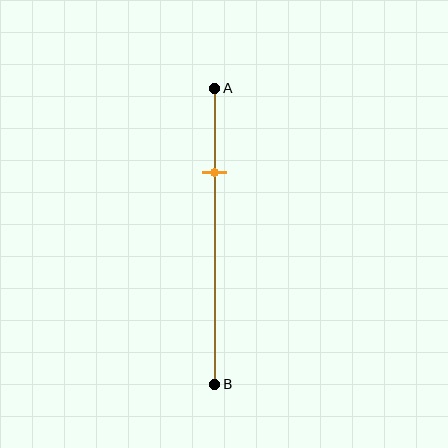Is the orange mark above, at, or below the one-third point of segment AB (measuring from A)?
The orange mark is above the one-third point of segment AB.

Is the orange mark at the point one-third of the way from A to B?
No, the mark is at about 30% from A, not at the 33% one-third point.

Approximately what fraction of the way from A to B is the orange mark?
The orange mark is approximately 30% of the way from A to B.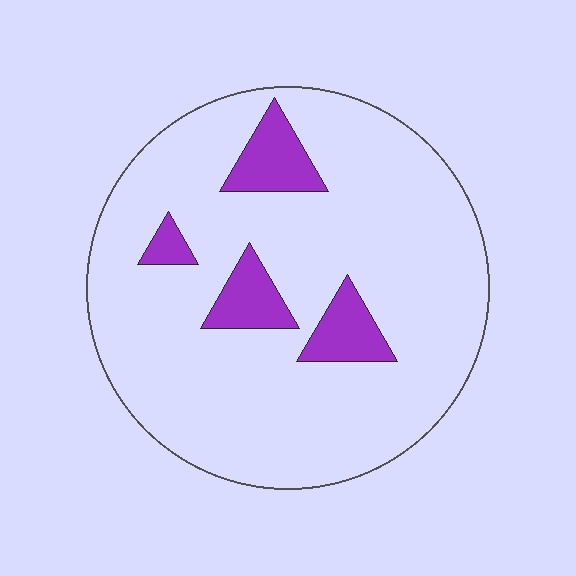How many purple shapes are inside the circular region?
4.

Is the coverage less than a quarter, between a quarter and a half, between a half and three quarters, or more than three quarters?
Less than a quarter.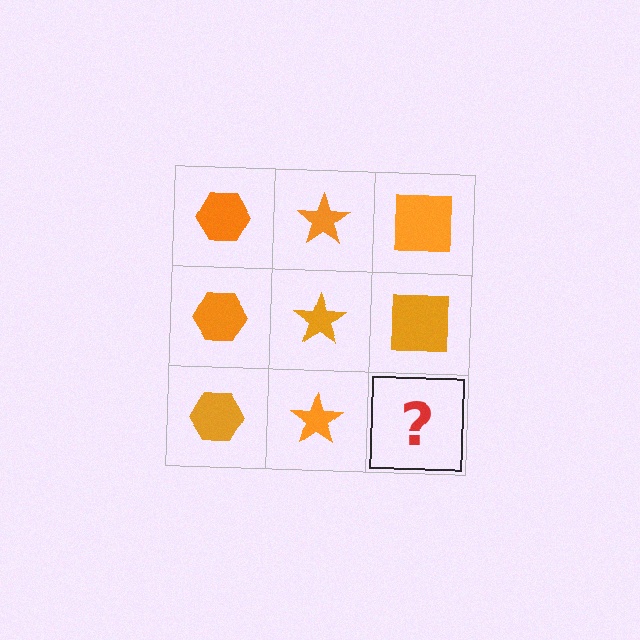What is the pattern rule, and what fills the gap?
The rule is that each column has a consistent shape. The gap should be filled with an orange square.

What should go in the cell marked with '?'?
The missing cell should contain an orange square.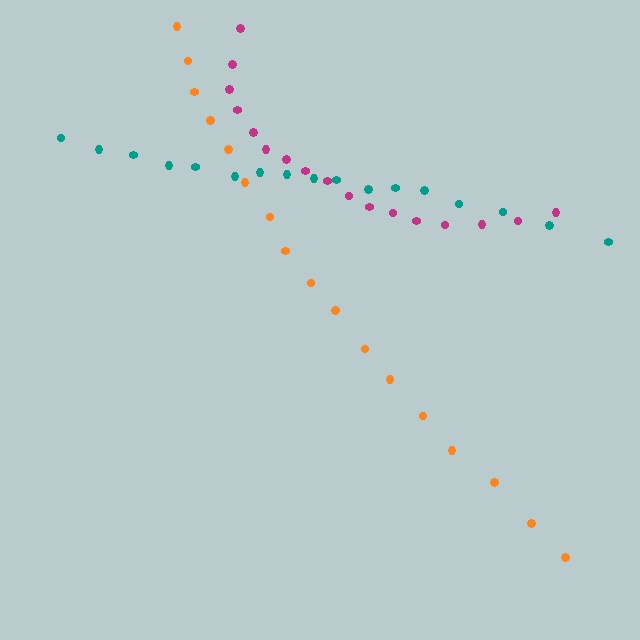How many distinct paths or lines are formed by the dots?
There are 3 distinct paths.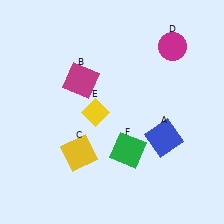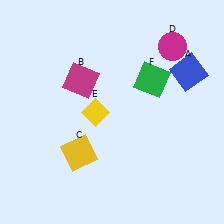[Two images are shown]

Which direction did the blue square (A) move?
The blue square (A) moved up.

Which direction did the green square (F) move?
The green square (F) moved up.